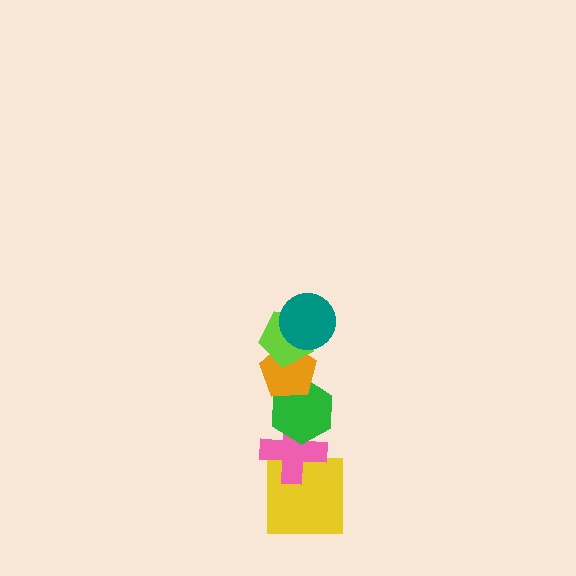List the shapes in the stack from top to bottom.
From top to bottom: the teal circle, the lime pentagon, the orange pentagon, the green hexagon, the pink cross, the yellow square.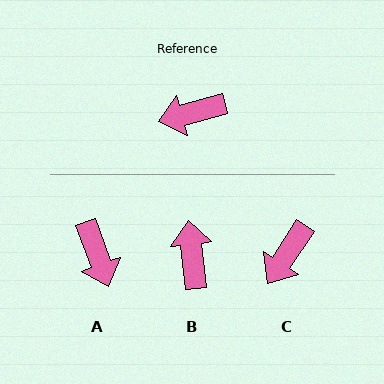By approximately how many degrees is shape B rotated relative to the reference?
Approximately 99 degrees clockwise.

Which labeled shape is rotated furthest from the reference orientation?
B, about 99 degrees away.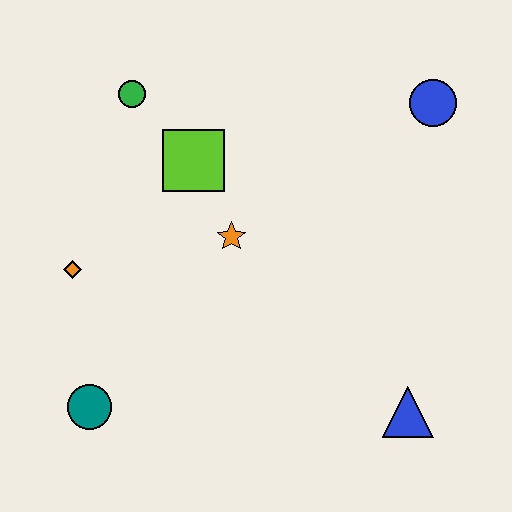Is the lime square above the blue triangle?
Yes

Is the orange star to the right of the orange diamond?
Yes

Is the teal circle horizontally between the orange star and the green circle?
No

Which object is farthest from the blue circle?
The teal circle is farthest from the blue circle.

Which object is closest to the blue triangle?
The orange star is closest to the blue triangle.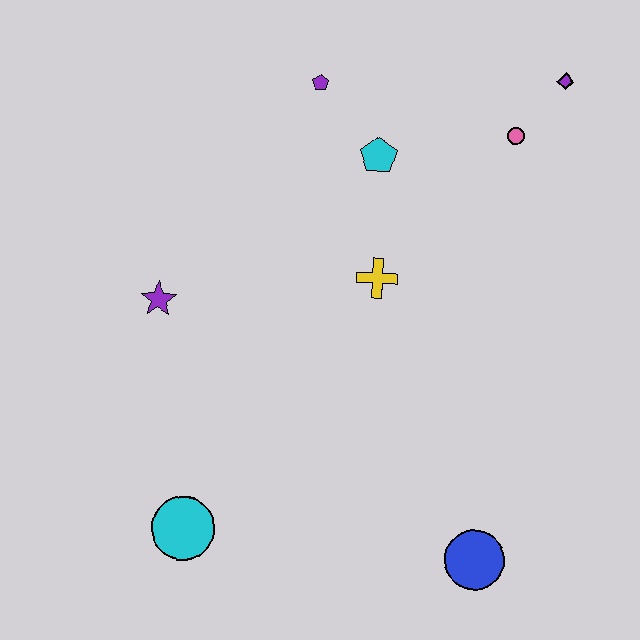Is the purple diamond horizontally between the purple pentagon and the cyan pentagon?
No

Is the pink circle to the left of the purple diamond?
Yes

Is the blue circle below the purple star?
Yes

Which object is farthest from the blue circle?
The purple pentagon is farthest from the blue circle.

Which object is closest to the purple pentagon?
The cyan pentagon is closest to the purple pentagon.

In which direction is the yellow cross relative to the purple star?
The yellow cross is to the right of the purple star.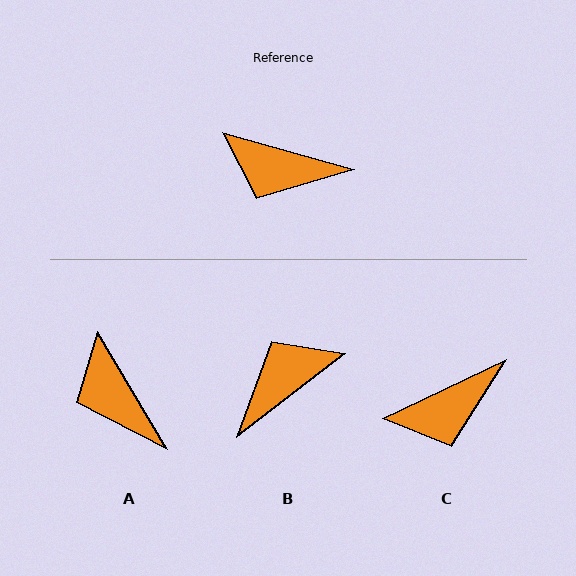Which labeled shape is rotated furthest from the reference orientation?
B, about 127 degrees away.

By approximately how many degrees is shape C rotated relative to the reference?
Approximately 41 degrees counter-clockwise.